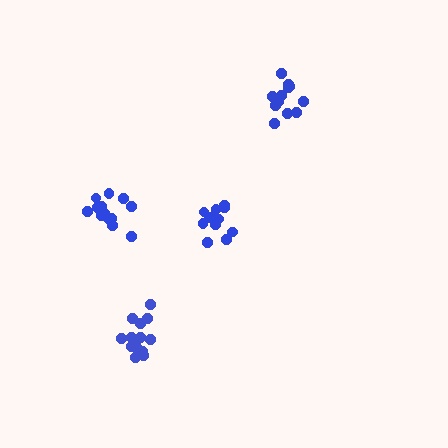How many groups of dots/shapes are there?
There are 4 groups.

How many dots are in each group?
Group 1: 14 dots, Group 2: 13 dots, Group 3: 13 dots, Group 4: 11 dots (51 total).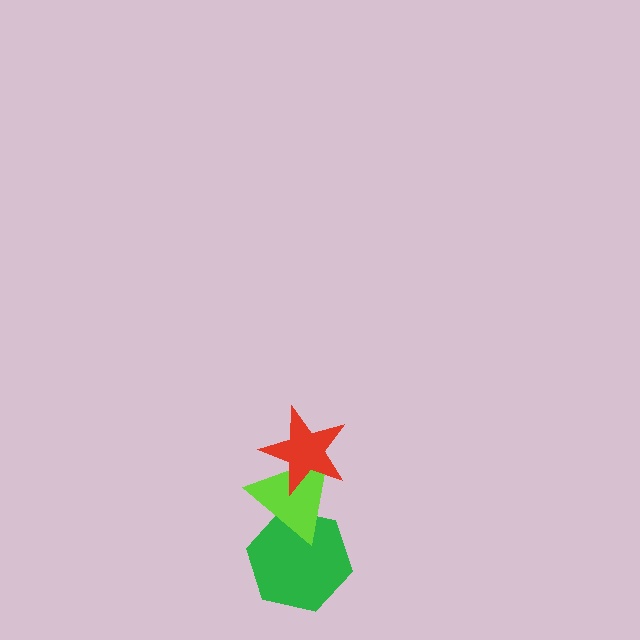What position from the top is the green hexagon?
The green hexagon is 3rd from the top.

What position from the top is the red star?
The red star is 1st from the top.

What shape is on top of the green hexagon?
The lime triangle is on top of the green hexagon.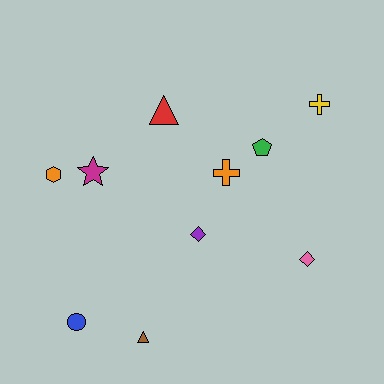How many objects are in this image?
There are 10 objects.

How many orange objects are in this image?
There are 2 orange objects.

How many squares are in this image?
There are no squares.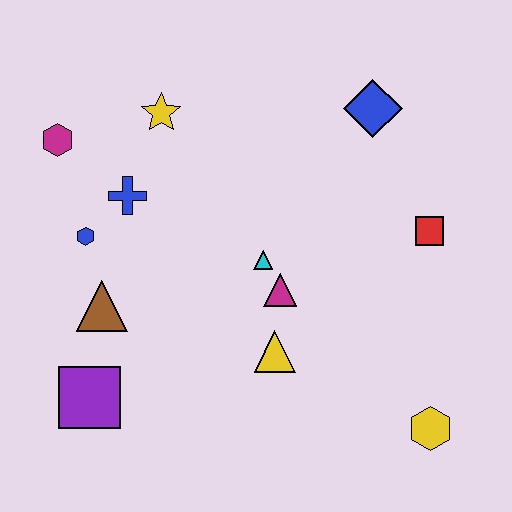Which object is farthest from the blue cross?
The yellow hexagon is farthest from the blue cross.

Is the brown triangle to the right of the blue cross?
No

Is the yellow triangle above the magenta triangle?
No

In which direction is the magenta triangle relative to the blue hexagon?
The magenta triangle is to the right of the blue hexagon.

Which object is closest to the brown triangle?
The blue hexagon is closest to the brown triangle.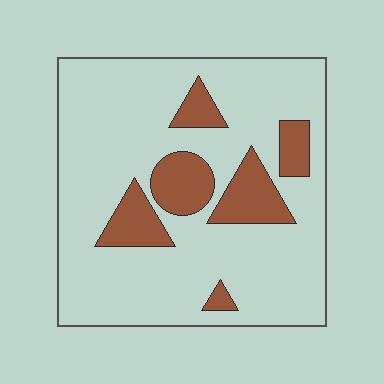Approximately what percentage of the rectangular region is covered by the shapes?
Approximately 20%.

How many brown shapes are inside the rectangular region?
6.